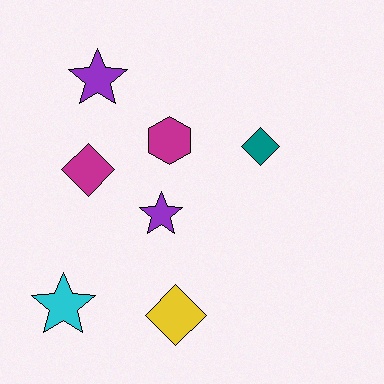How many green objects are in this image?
There are no green objects.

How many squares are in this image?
There are no squares.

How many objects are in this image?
There are 7 objects.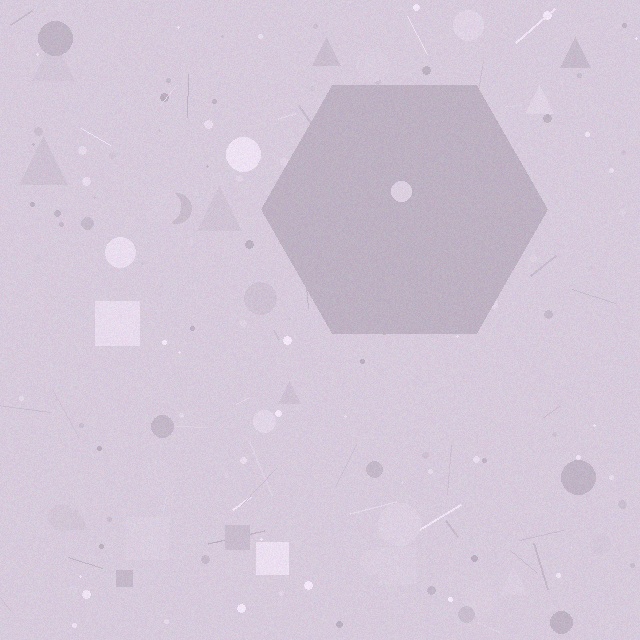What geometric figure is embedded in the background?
A hexagon is embedded in the background.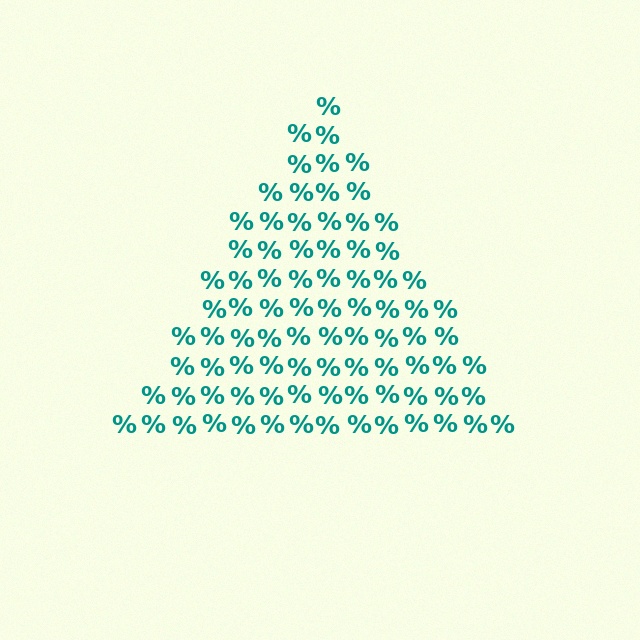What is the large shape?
The large shape is a triangle.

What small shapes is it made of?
It is made of small percent signs.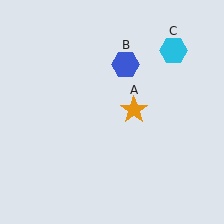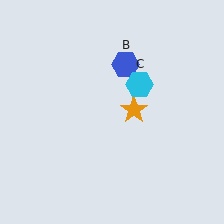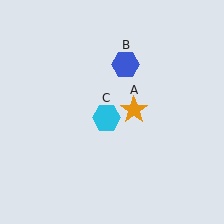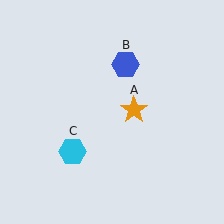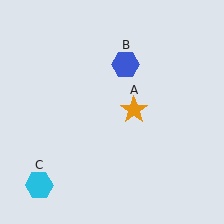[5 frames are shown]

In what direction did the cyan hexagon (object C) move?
The cyan hexagon (object C) moved down and to the left.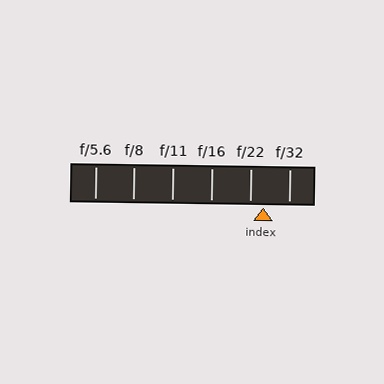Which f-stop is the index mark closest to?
The index mark is closest to f/22.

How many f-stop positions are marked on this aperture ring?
There are 6 f-stop positions marked.